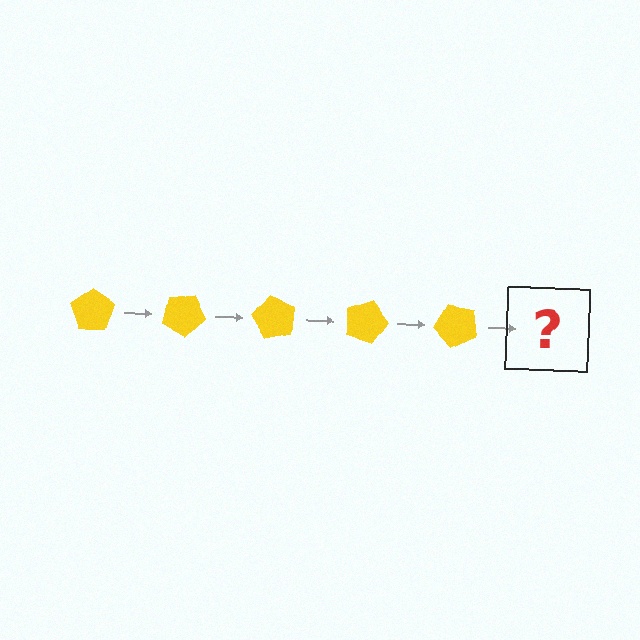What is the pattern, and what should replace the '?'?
The pattern is that the pentagon rotates 30 degrees each step. The '?' should be a yellow pentagon rotated 150 degrees.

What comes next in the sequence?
The next element should be a yellow pentagon rotated 150 degrees.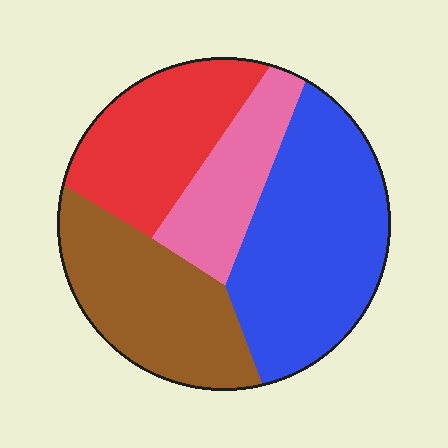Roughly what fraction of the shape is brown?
Brown covers 26% of the shape.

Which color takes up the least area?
Pink, at roughly 15%.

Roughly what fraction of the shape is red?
Red takes up about one fifth (1/5) of the shape.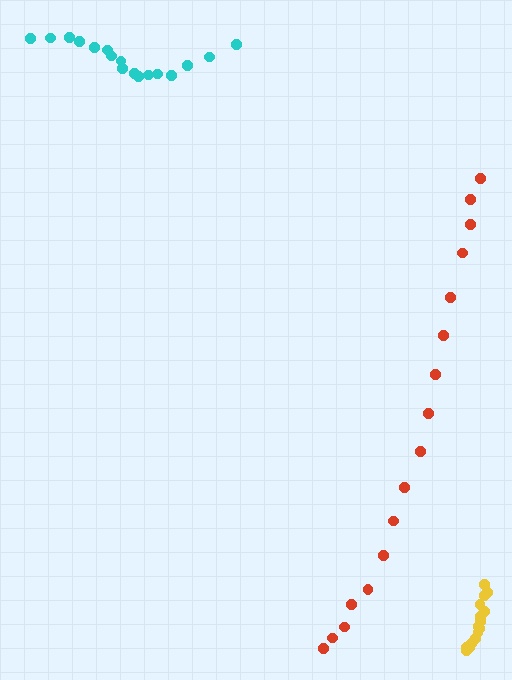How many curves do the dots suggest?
There are 3 distinct paths.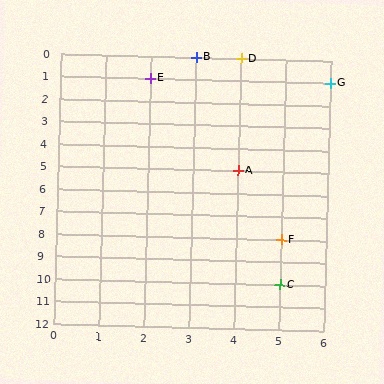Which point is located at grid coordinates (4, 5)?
Point A is at (4, 5).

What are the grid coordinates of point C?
Point C is at grid coordinates (5, 10).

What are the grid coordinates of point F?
Point F is at grid coordinates (5, 8).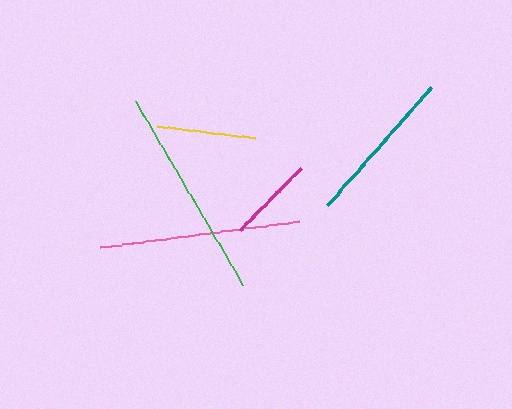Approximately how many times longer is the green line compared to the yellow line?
The green line is approximately 2.2 times the length of the yellow line.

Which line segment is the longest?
The green line is the longest at approximately 213 pixels.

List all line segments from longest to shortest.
From longest to shortest: green, pink, teal, yellow, magenta.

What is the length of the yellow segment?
The yellow segment is approximately 99 pixels long.